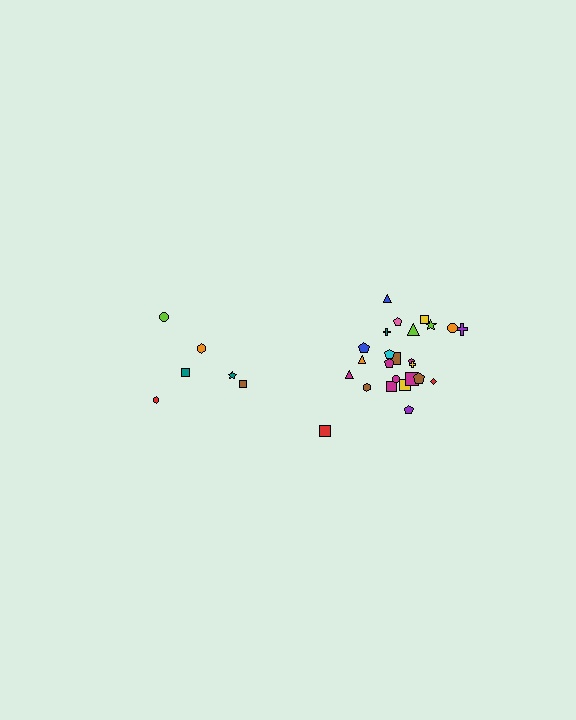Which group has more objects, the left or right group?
The right group.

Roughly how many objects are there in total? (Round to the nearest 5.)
Roughly 30 objects in total.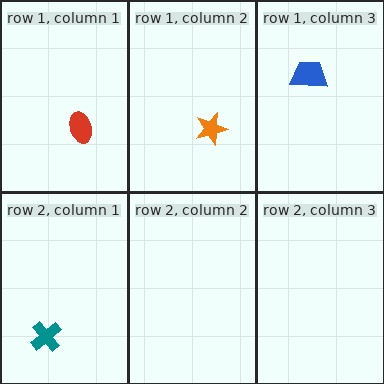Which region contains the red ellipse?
The row 1, column 1 region.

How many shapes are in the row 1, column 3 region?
1.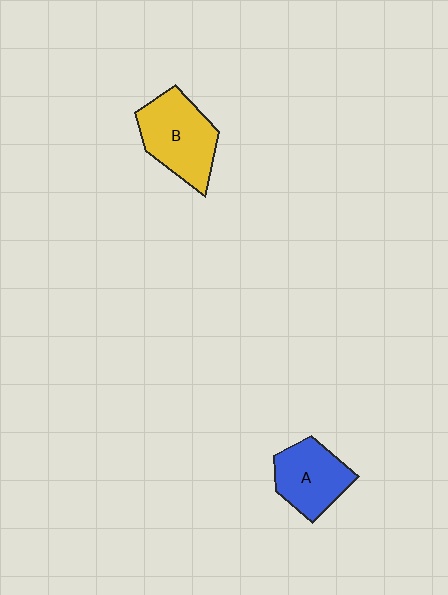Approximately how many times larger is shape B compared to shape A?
Approximately 1.2 times.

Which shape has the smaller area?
Shape A (blue).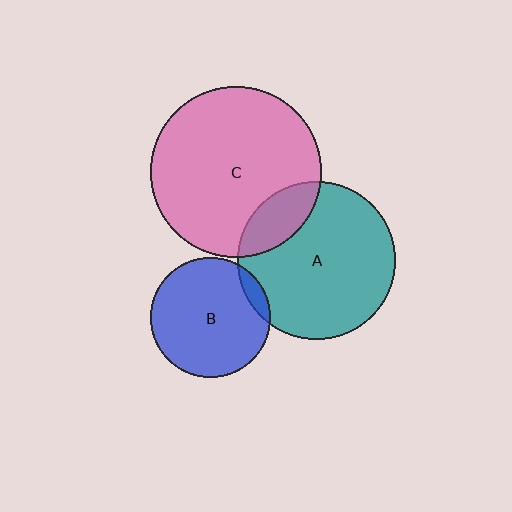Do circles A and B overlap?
Yes.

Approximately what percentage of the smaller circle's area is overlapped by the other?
Approximately 10%.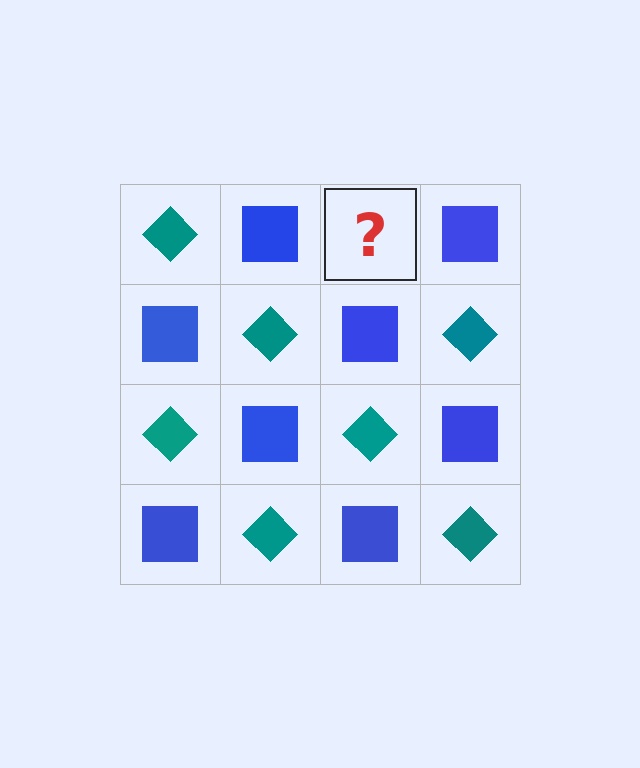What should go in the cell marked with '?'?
The missing cell should contain a teal diamond.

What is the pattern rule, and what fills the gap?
The rule is that it alternates teal diamond and blue square in a checkerboard pattern. The gap should be filled with a teal diamond.